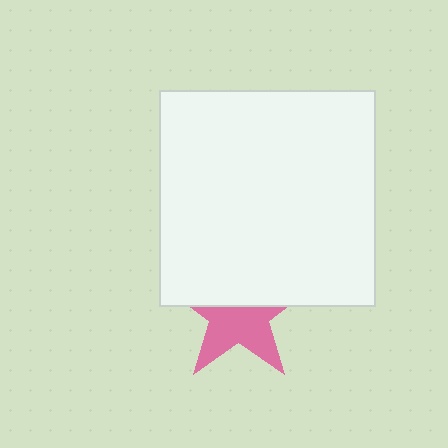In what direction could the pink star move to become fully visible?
The pink star could move down. That would shift it out from behind the white square entirely.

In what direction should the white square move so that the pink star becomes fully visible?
The white square should move up. That is the shortest direction to clear the overlap and leave the pink star fully visible.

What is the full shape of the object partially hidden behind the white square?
The partially hidden object is a pink star.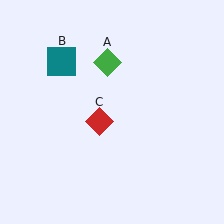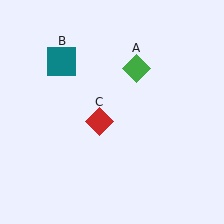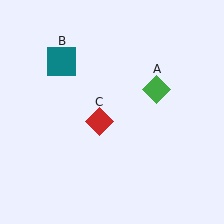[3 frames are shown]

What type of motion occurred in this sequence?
The green diamond (object A) rotated clockwise around the center of the scene.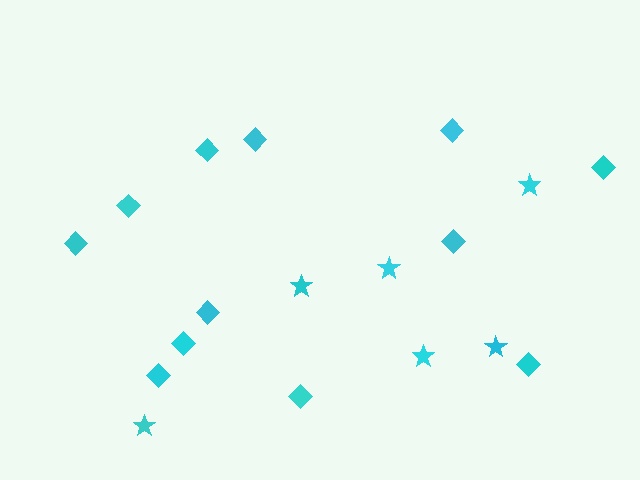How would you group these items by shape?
There are 2 groups: one group of diamonds (12) and one group of stars (6).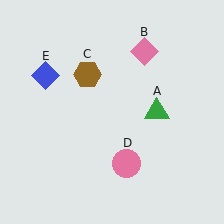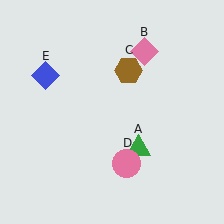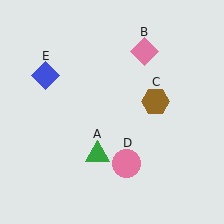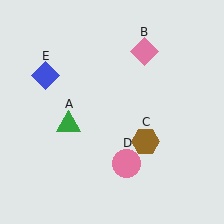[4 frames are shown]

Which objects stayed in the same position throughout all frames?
Pink diamond (object B) and pink circle (object D) and blue diamond (object E) remained stationary.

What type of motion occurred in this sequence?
The green triangle (object A), brown hexagon (object C) rotated clockwise around the center of the scene.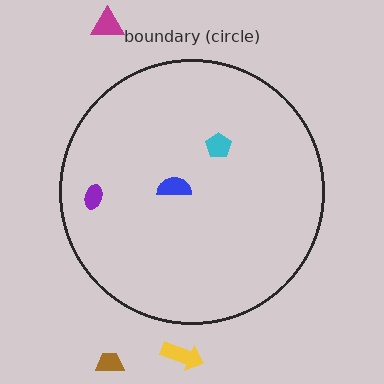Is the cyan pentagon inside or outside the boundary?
Inside.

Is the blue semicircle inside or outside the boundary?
Inside.